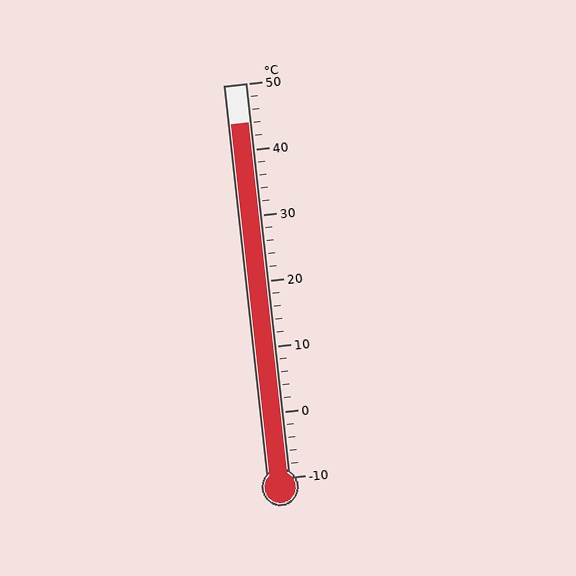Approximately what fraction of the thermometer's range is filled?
The thermometer is filled to approximately 90% of its range.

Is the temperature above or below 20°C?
The temperature is above 20°C.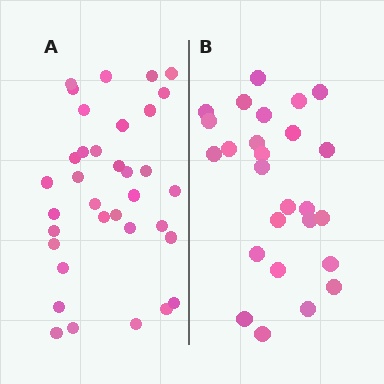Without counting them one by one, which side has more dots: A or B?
Region A (the left region) has more dots.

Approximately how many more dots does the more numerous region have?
Region A has roughly 8 or so more dots than region B.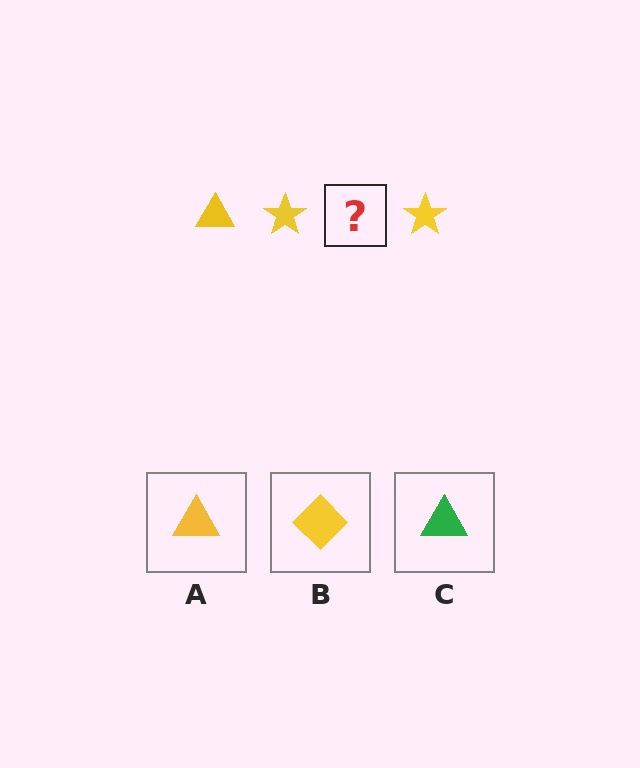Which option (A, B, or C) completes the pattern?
A.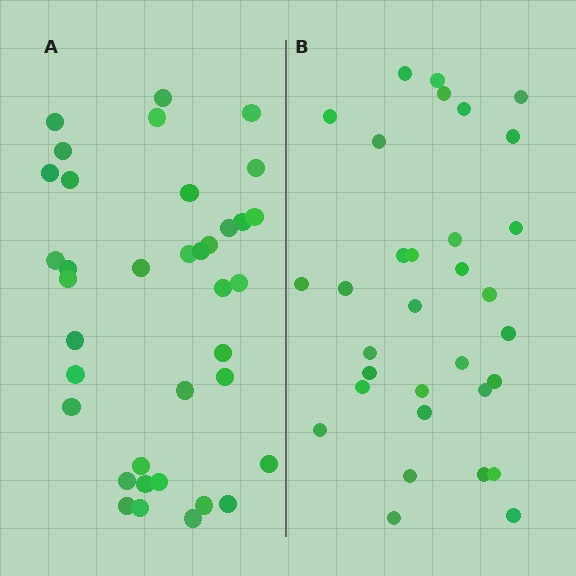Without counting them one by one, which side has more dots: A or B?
Region A (the left region) has more dots.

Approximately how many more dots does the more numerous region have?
Region A has about 5 more dots than region B.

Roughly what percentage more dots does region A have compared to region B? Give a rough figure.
About 15% more.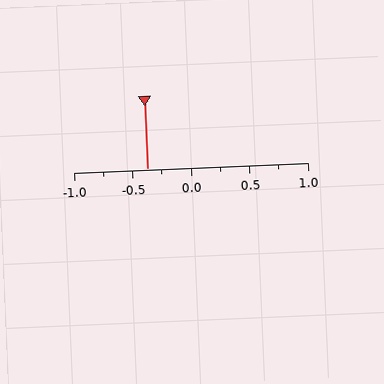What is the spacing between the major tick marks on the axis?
The major ticks are spaced 0.5 apart.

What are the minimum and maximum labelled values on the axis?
The axis runs from -1.0 to 1.0.